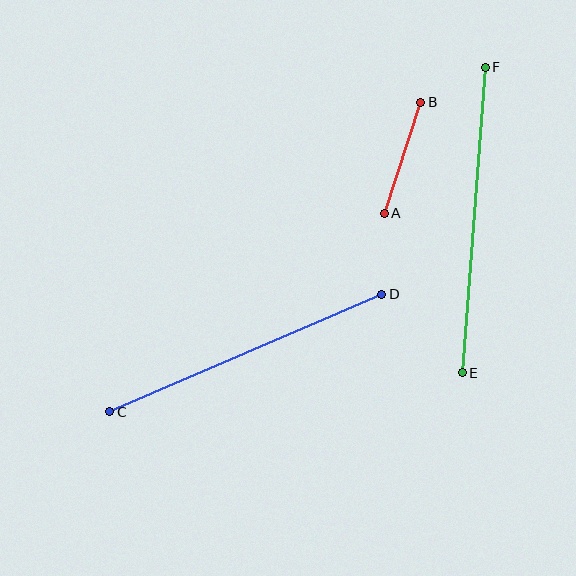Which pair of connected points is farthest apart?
Points E and F are farthest apart.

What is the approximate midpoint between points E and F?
The midpoint is at approximately (474, 220) pixels.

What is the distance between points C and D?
The distance is approximately 296 pixels.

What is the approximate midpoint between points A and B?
The midpoint is at approximately (402, 158) pixels.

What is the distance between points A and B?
The distance is approximately 117 pixels.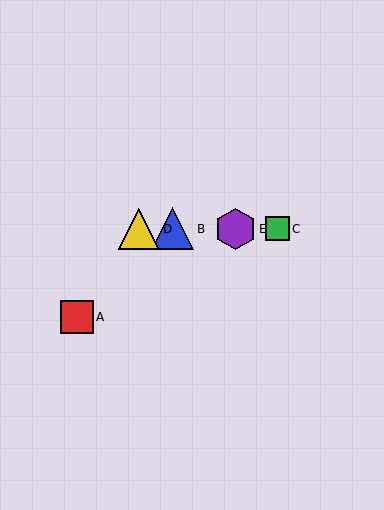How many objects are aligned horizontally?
4 objects (B, C, D, E) are aligned horizontally.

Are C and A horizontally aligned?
No, C is at y≈229 and A is at y≈317.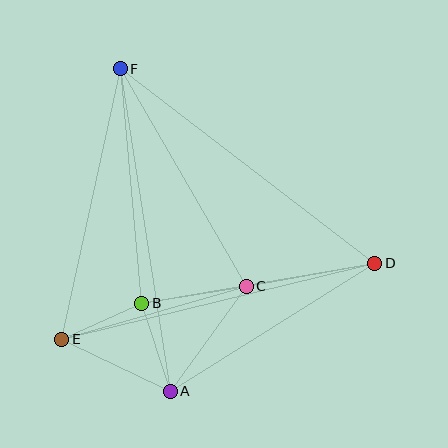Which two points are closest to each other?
Points B and E are closest to each other.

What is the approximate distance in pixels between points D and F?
The distance between D and F is approximately 320 pixels.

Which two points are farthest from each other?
Points A and F are farthest from each other.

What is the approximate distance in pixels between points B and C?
The distance between B and C is approximately 106 pixels.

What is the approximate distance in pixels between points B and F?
The distance between B and F is approximately 235 pixels.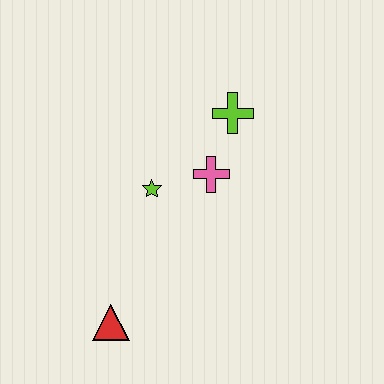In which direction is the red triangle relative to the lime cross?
The red triangle is below the lime cross.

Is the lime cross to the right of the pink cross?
Yes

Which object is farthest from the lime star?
The red triangle is farthest from the lime star.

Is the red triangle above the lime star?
No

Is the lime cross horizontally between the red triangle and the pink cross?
No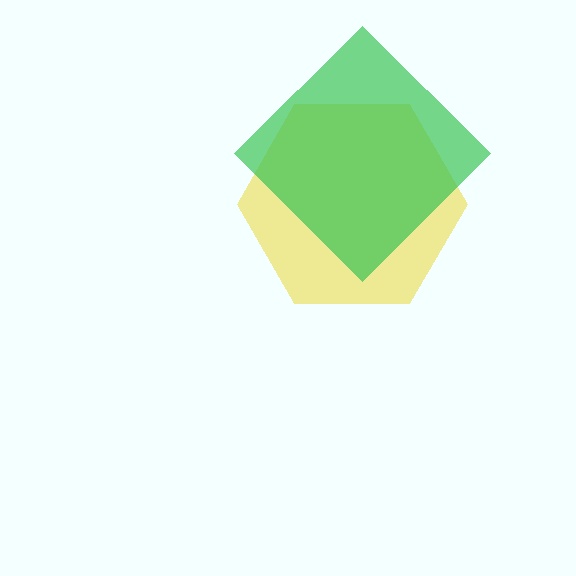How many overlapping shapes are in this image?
There are 2 overlapping shapes in the image.